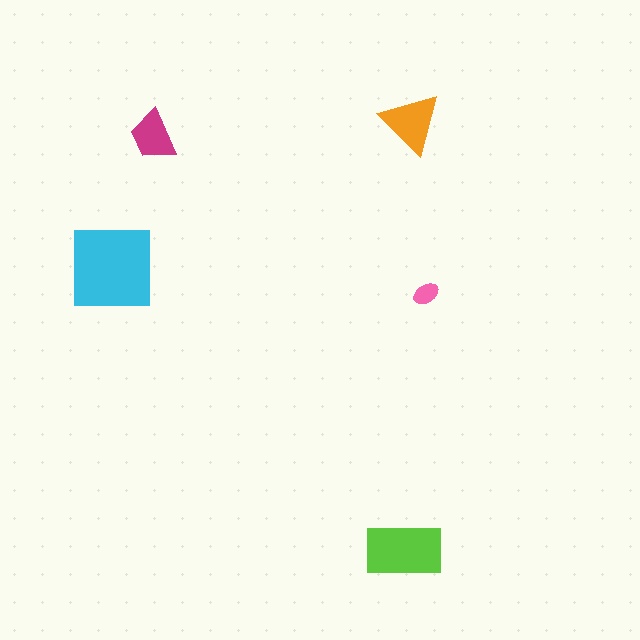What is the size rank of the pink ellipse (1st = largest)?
5th.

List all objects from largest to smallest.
The cyan square, the lime rectangle, the orange triangle, the magenta trapezoid, the pink ellipse.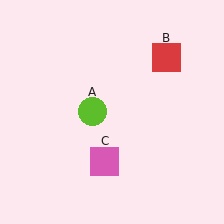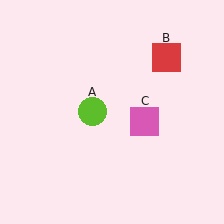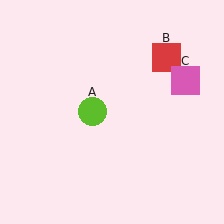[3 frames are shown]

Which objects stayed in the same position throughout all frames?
Lime circle (object A) and red square (object B) remained stationary.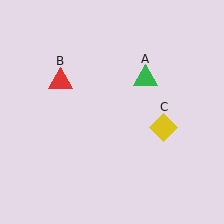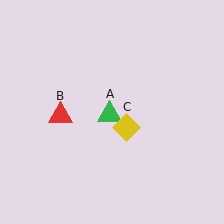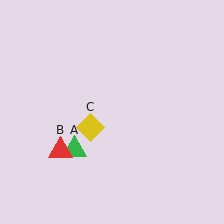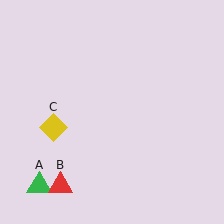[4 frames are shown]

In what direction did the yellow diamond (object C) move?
The yellow diamond (object C) moved left.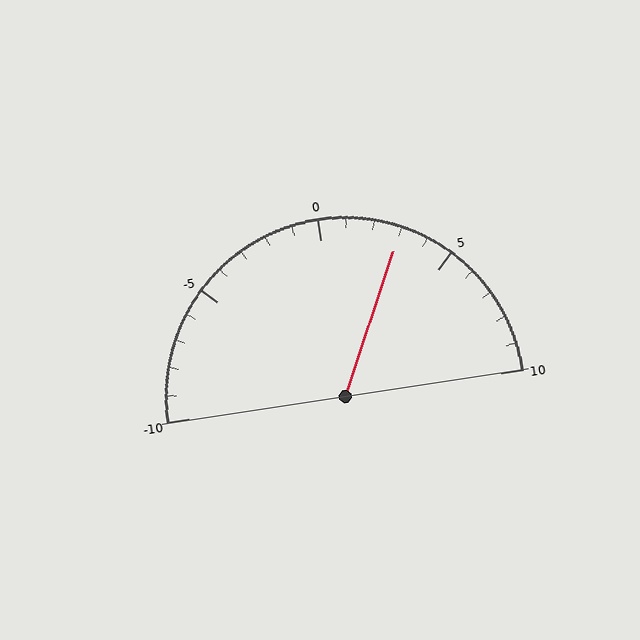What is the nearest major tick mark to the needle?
The nearest major tick mark is 5.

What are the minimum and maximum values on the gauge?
The gauge ranges from -10 to 10.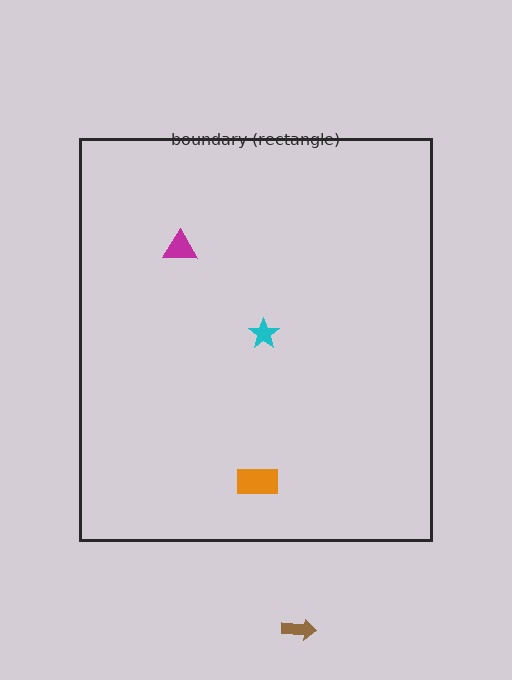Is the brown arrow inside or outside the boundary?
Outside.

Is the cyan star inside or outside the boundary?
Inside.